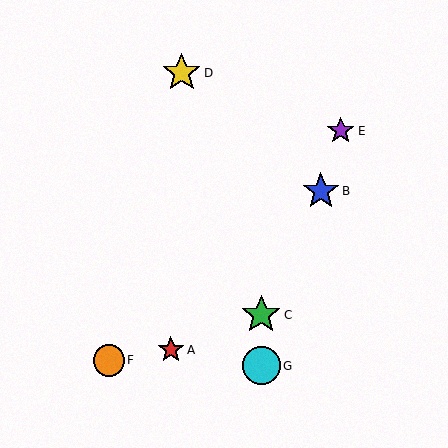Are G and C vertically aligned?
Yes, both are at x≈261.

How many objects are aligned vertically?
2 objects (C, G) are aligned vertically.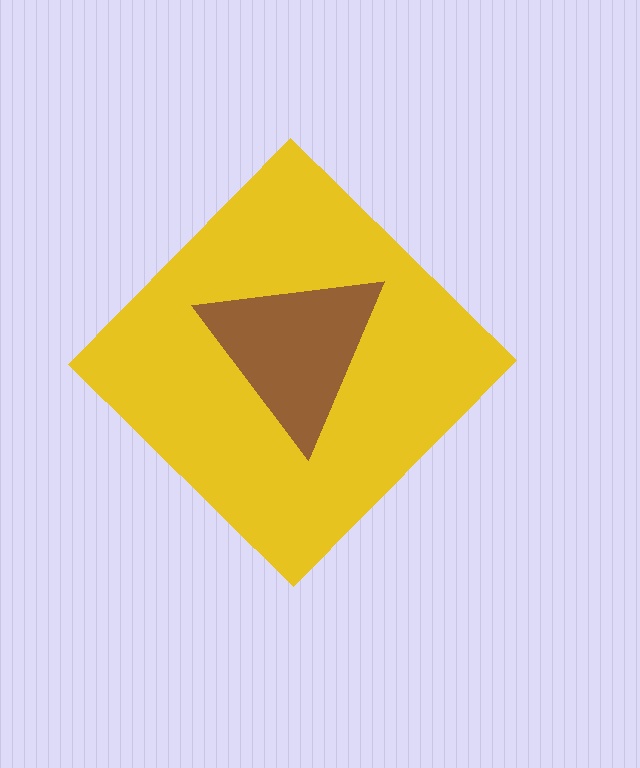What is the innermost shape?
The brown triangle.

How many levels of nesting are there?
2.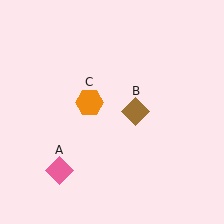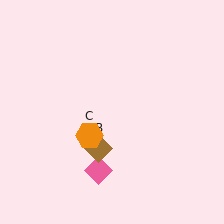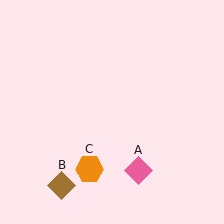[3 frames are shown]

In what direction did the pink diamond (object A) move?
The pink diamond (object A) moved right.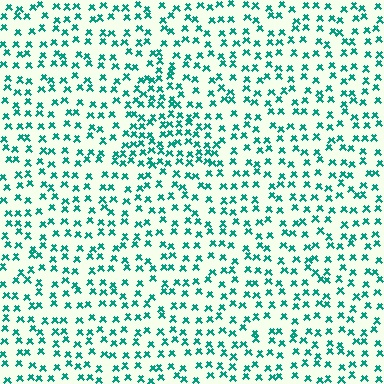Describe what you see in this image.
The image contains small teal elements arranged at two different densities. A triangle-shaped region is visible where the elements are more densely packed than the surrounding area.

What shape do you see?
I see a triangle.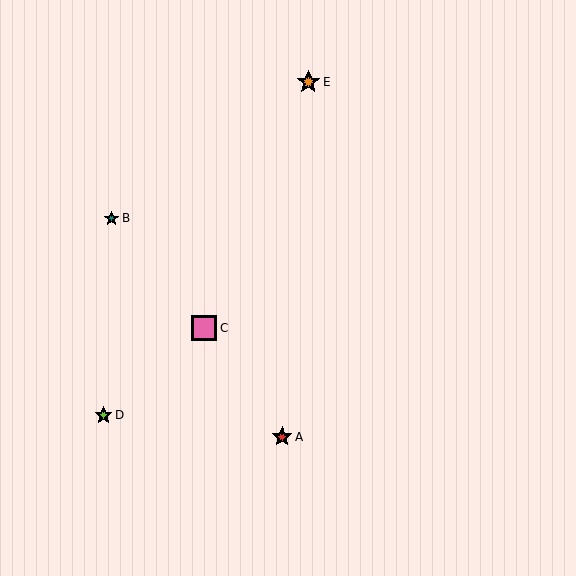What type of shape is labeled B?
Shape B is a teal star.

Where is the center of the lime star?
The center of the lime star is at (103, 415).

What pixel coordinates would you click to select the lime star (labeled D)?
Click at (103, 415) to select the lime star D.